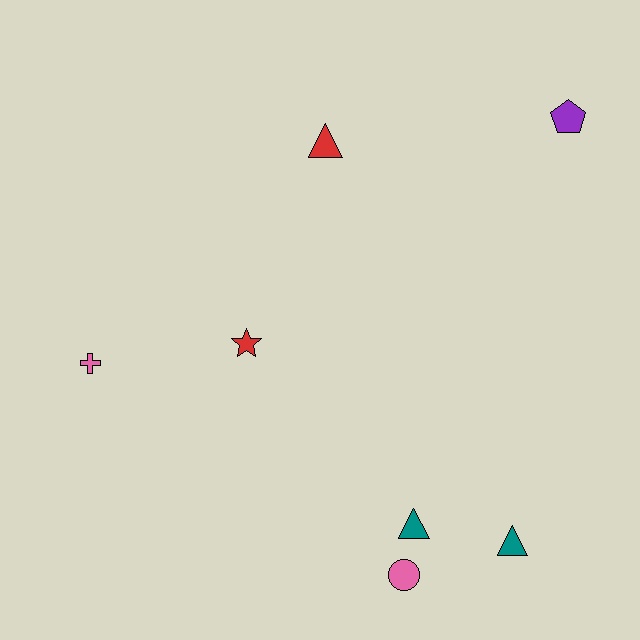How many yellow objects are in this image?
There are no yellow objects.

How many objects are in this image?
There are 7 objects.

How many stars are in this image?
There is 1 star.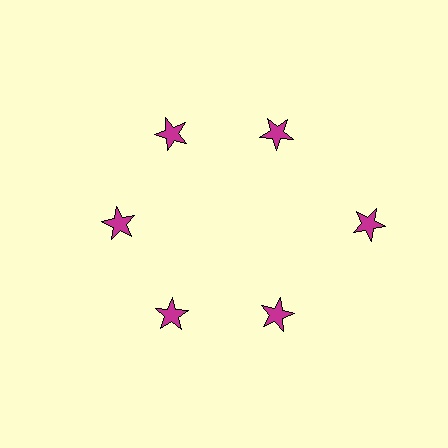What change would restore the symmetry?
The symmetry would be restored by moving it inward, back onto the ring so that all 6 stars sit at equal angles and equal distance from the center.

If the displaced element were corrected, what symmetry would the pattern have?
It would have 6-fold rotational symmetry — the pattern would map onto itself every 60 degrees.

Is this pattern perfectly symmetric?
No. The 6 magenta stars are arranged in a ring, but one element near the 3 o'clock position is pushed outward from the center, breaking the 6-fold rotational symmetry.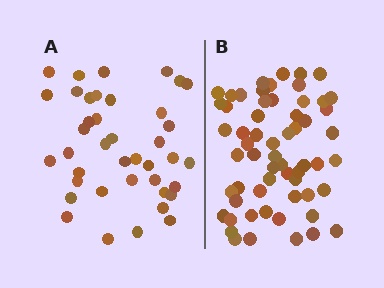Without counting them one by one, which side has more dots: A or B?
Region B (the right region) has more dots.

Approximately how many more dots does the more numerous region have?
Region B has approximately 20 more dots than region A.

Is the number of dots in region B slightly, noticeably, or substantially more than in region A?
Region B has substantially more. The ratio is roughly 1.5 to 1.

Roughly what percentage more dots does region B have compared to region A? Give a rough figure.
About 50% more.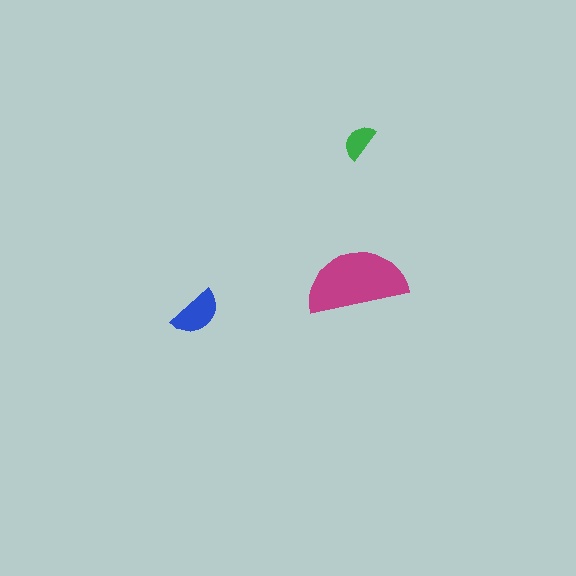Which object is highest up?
The green semicircle is topmost.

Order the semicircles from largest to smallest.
the magenta one, the blue one, the green one.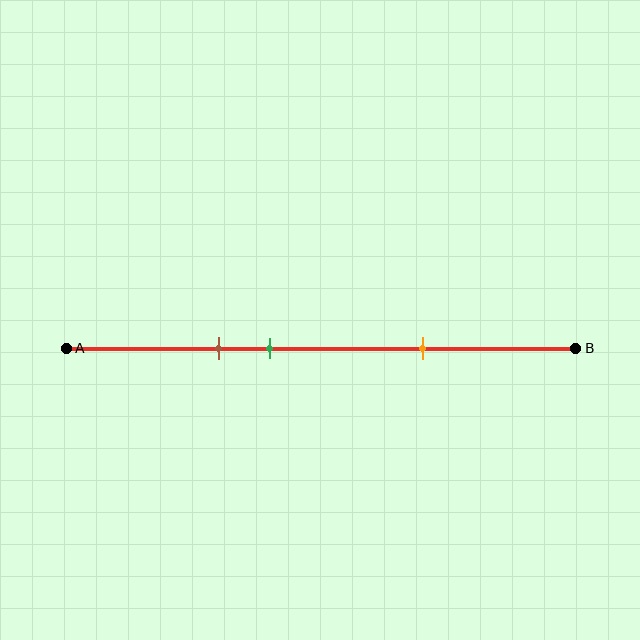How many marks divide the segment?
There are 3 marks dividing the segment.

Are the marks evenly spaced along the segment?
No, the marks are not evenly spaced.